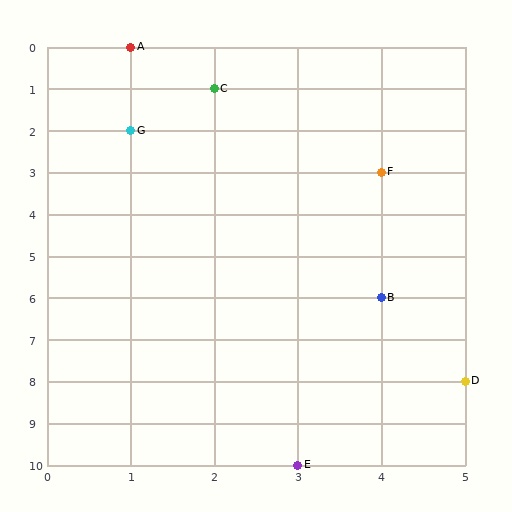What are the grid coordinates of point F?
Point F is at grid coordinates (4, 3).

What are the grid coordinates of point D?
Point D is at grid coordinates (5, 8).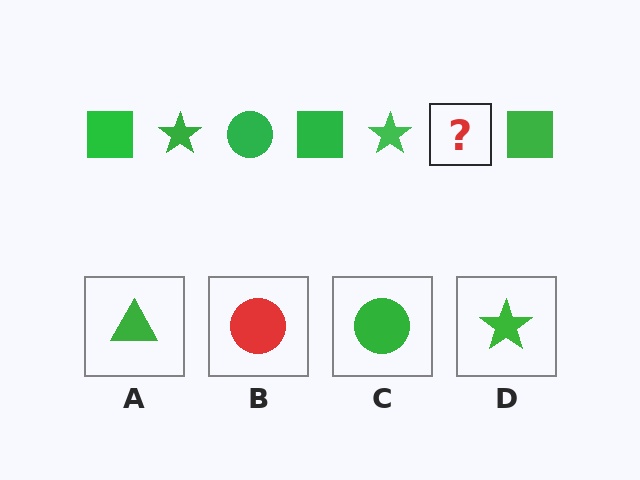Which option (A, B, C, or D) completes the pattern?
C.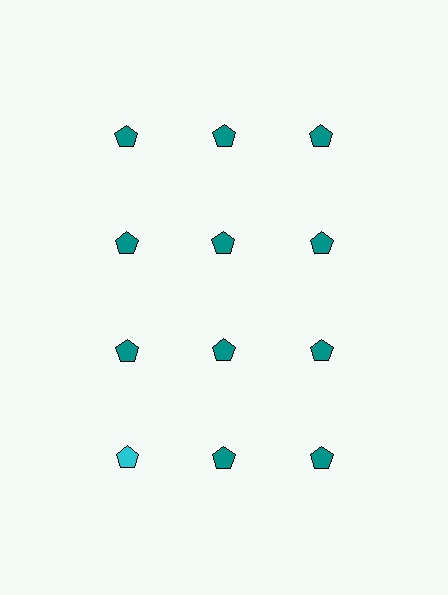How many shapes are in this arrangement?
There are 12 shapes arranged in a grid pattern.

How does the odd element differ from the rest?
It has a different color: cyan instead of teal.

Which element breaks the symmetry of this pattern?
The cyan pentagon in the fourth row, leftmost column breaks the symmetry. All other shapes are teal pentagons.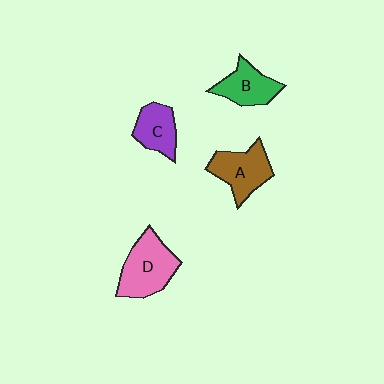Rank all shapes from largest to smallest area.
From largest to smallest: D (pink), A (brown), B (green), C (purple).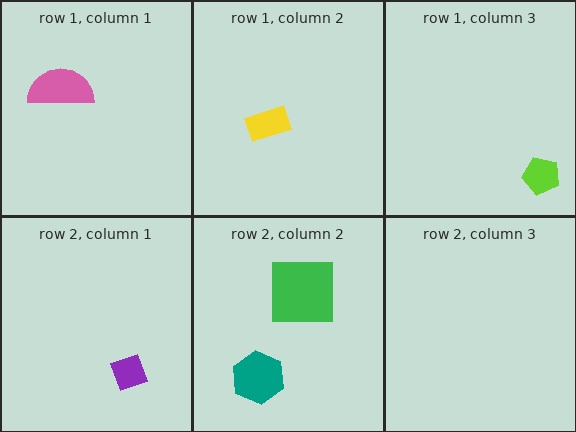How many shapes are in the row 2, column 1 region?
1.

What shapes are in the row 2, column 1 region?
The purple diamond.